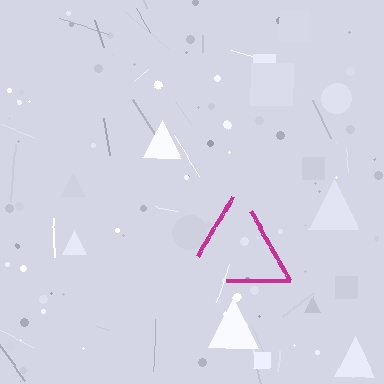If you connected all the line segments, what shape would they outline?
They would outline a triangle.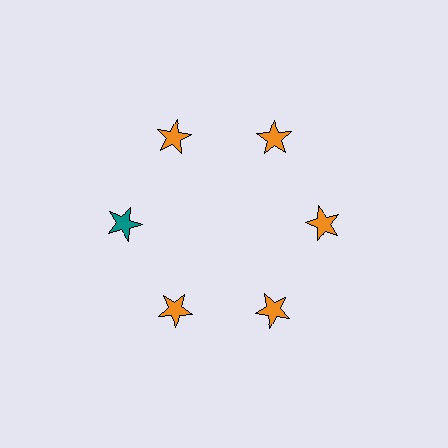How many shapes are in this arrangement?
There are 6 shapes arranged in a ring pattern.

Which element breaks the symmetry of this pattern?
The teal star at roughly the 9 o'clock position breaks the symmetry. All other shapes are orange stars.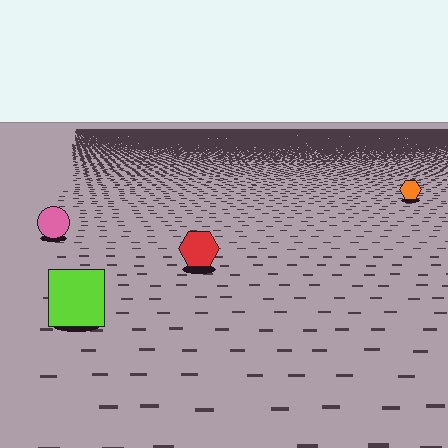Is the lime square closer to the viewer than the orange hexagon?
Yes. The lime square is closer — you can tell from the texture gradient: the ground texture is coarser near it.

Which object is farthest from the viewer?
The orange hexagon is farthest from the viewer. It appears smaller and the ground texture around it is denser.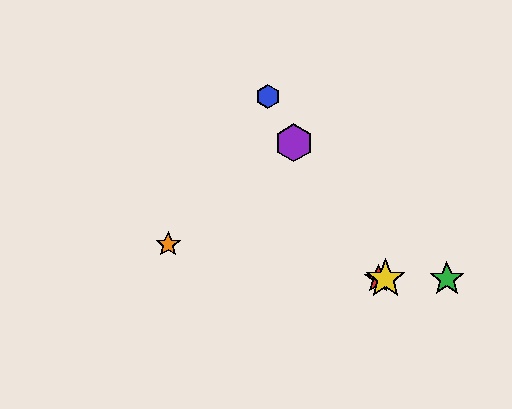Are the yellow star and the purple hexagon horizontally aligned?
No, the yellow star is at y≈279 and the purple hexagon is at y≈143.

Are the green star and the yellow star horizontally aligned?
Yes, both are at y≈279.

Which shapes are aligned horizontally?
The red star, the green star, the yellow star are aligned horizontally.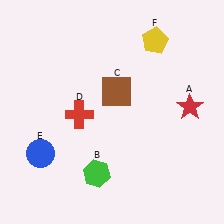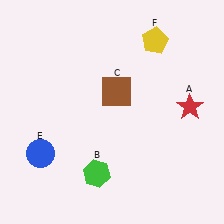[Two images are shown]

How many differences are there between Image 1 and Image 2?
There is 1 difference between the two images.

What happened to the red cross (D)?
The red cross (D) was removed in Image 2. It was in the bottom-left area of Image 1.